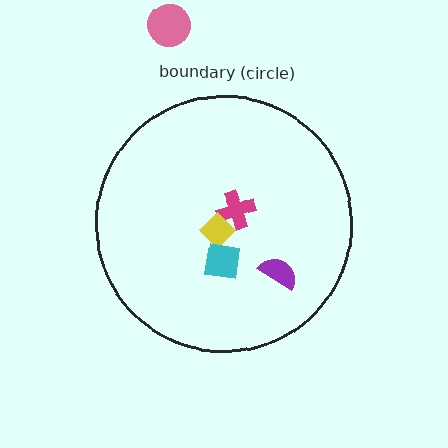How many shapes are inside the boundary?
4 inside, 1 outside.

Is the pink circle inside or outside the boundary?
Outside.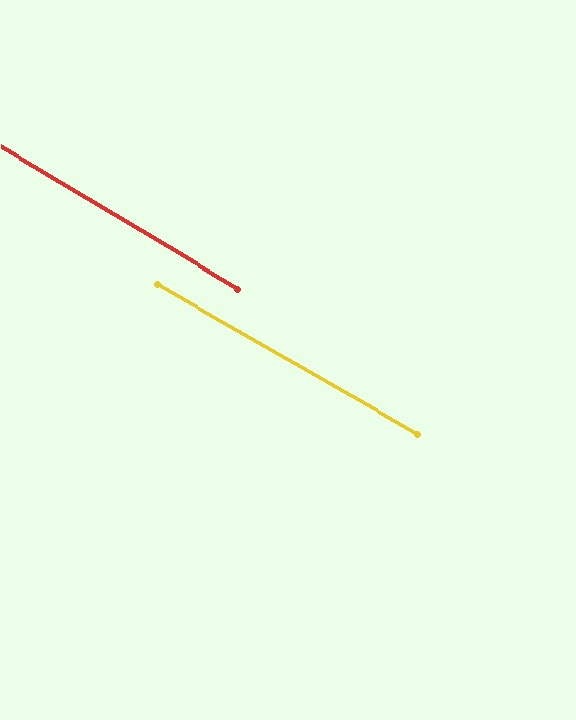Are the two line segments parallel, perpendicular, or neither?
Parallel — their directions differ by only 1.1°.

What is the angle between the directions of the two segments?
Approximately 1 degree.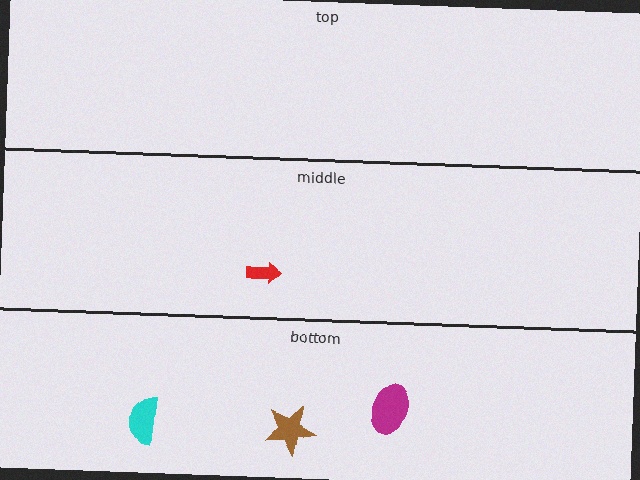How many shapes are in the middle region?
1.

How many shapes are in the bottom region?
3.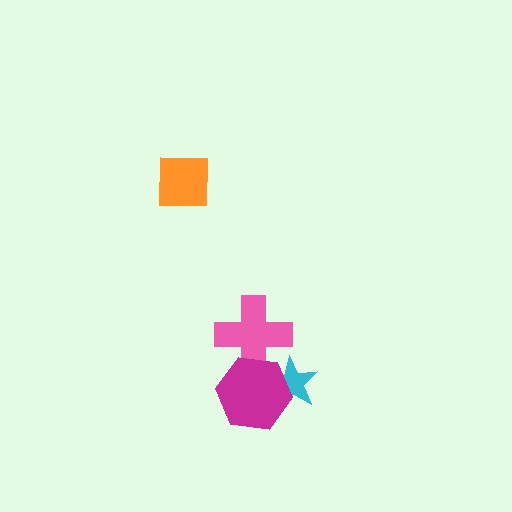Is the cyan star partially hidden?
Yes, it is partially covered by another shape.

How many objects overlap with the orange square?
0 objects overlap with the orange square.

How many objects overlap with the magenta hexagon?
2 objects overlap with the magenta hexagon.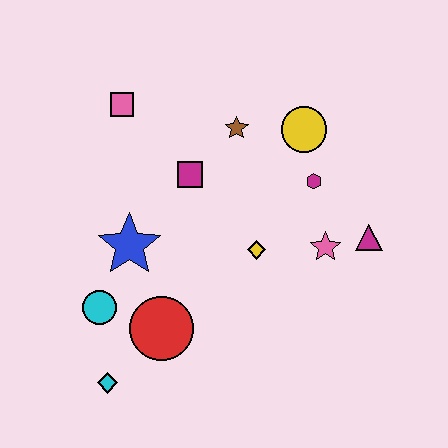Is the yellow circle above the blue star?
Yes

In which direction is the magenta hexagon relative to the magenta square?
The magenta hexagon is to the right of the magenta square.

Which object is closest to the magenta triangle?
The pink star is closest to the magenta triangle.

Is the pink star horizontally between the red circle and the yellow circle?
No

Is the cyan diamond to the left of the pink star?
Yes